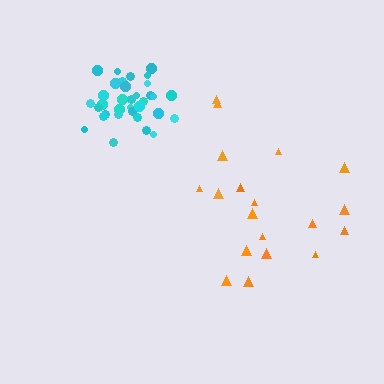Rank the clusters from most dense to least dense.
cyan, orange.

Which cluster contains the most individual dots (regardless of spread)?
Cyan (34).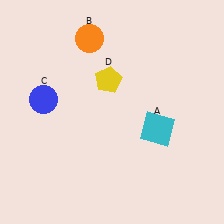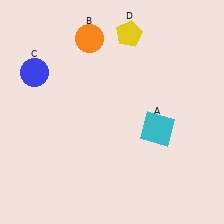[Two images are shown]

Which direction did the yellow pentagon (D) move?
The yellow pentagon (D) moved up.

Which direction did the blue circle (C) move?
The blue circle (C) moved up.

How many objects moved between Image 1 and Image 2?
2 objects moved between the two images.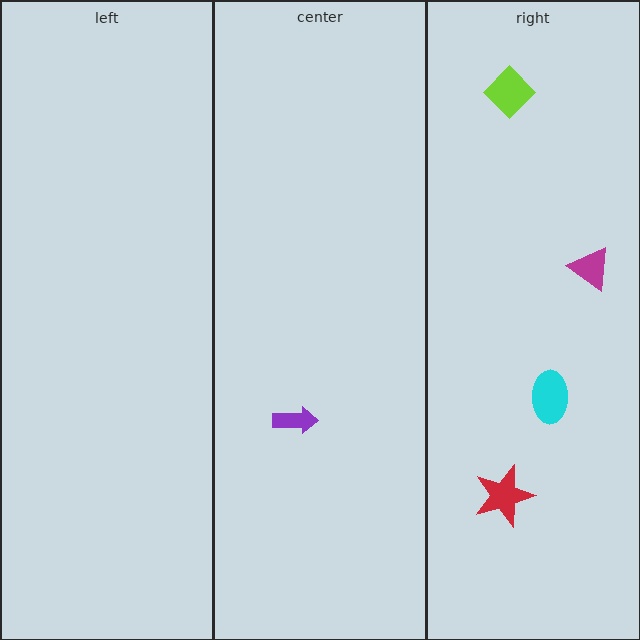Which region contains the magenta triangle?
The right region.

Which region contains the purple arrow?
The center region.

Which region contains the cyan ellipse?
The right region.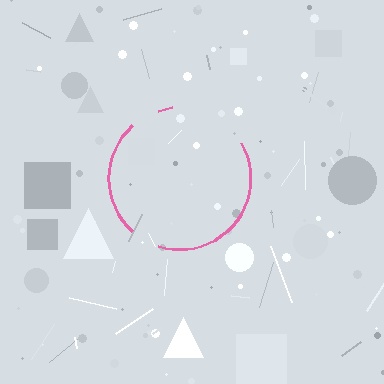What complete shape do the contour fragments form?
The contour fragments form a circle.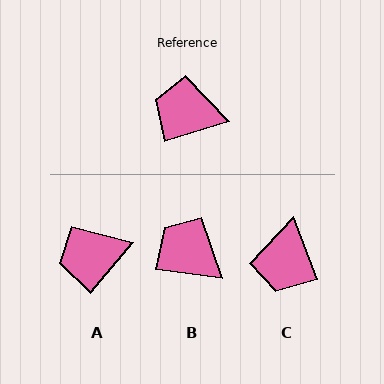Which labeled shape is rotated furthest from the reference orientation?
C, about 94 degrees away.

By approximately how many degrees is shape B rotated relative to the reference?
Approximately 24 degrees clockwise.